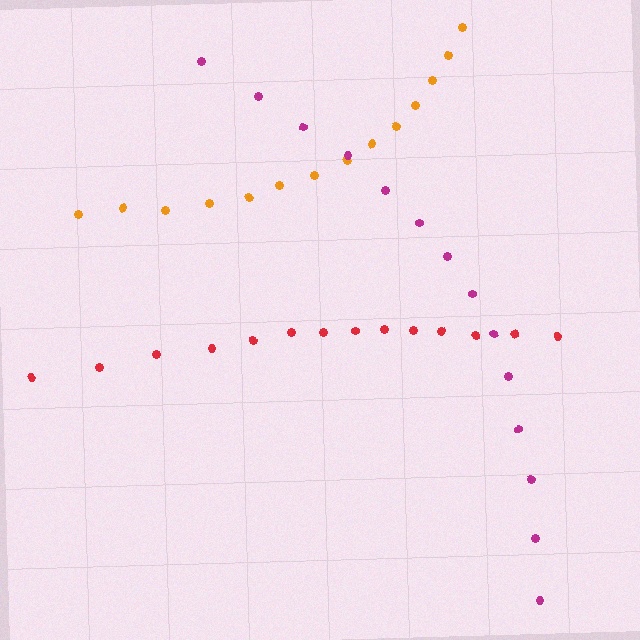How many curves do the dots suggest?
There are 3 distinct paths.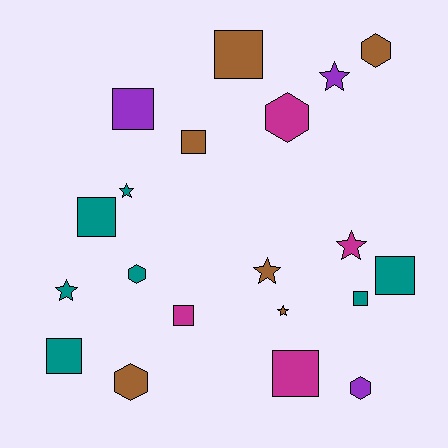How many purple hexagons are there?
There is 1 purple hexagon.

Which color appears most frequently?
Teal, with 7 objects.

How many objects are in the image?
There are 20 objects.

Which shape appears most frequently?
Square, with 9 objects.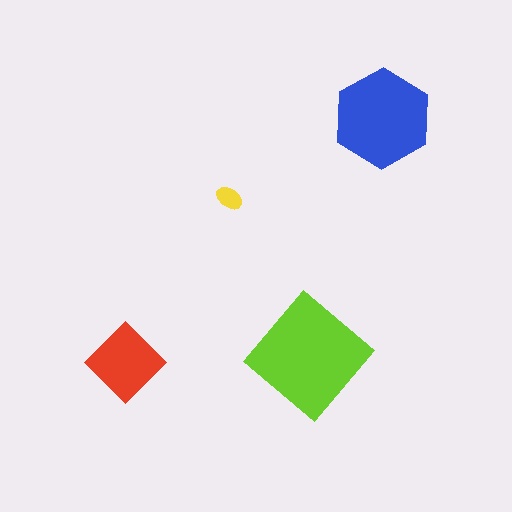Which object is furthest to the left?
The red diamond is leftmost.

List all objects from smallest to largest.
The yellow ellipse, the red diamond, the blue hexagon, the lime diamond.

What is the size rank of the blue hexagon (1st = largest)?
2nd.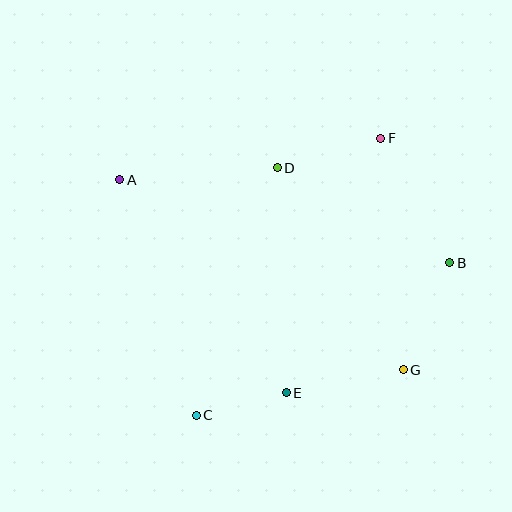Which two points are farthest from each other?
Points A and G are farthest from each other.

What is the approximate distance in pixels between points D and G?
The distance between D and G is approximately 238 pixels.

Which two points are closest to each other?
Points C and E are closest to each other.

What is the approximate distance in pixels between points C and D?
The distance between C and D is approximately 260 pixels.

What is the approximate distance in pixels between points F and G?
The distance between F and G is approximately 232 pixels.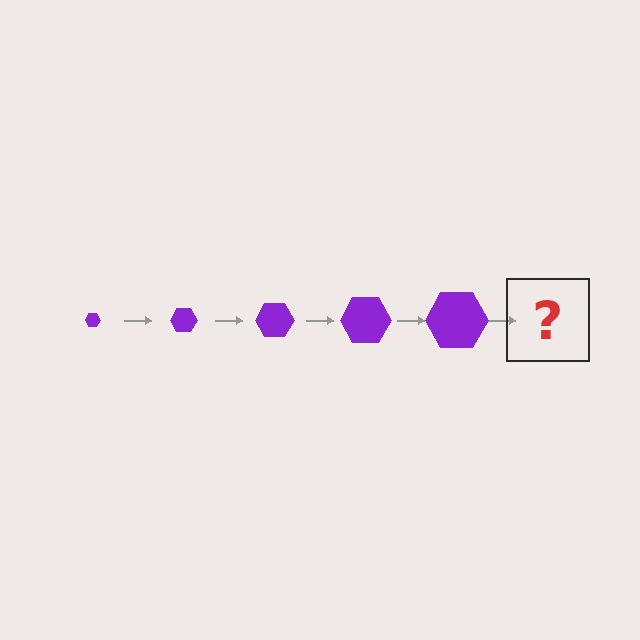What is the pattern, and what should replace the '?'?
The pattern is that the hexagon gets progressively larger each step. The '?' should be a purple hexagon, larger than the previous one.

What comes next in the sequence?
The next element should be a purple hexagon, larger than the previous one.